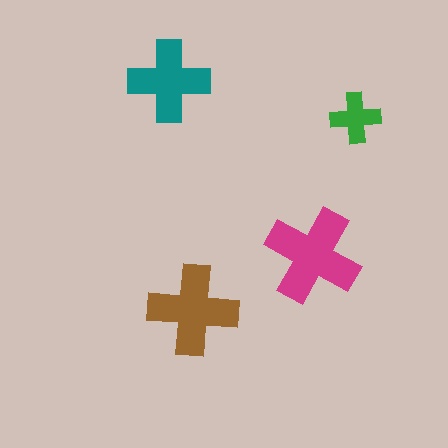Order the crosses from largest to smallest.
the magenta one, the brown one, the teal one, the green one.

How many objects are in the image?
There are 4 objects in the image.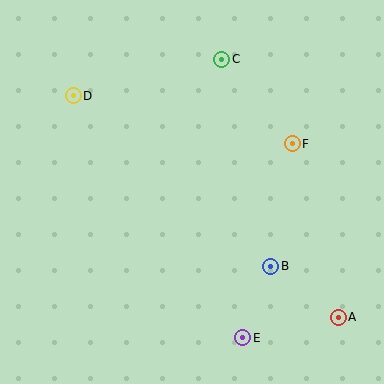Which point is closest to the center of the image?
Point B at (271, 266) is closest to the center.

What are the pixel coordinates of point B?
Point B is at (271, 266).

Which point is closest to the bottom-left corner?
Point E is closest to the bottom-left corner.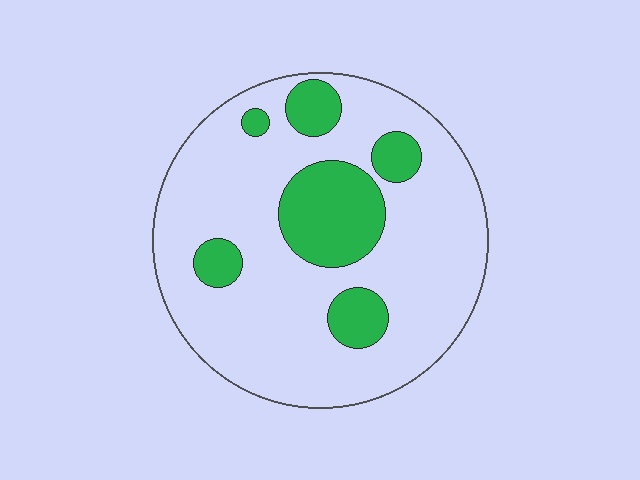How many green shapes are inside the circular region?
6.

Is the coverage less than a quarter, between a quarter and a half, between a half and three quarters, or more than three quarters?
Less than a quarter.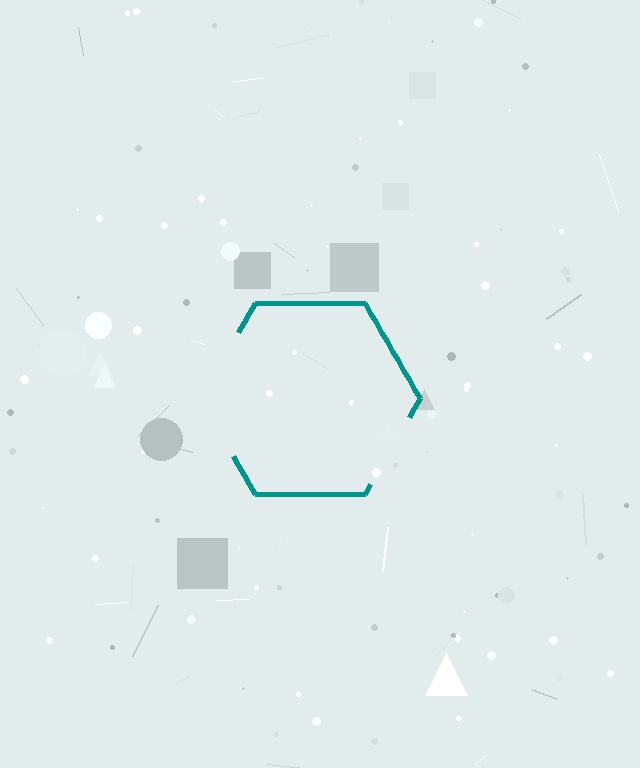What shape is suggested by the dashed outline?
The dashed outline suggests a hexagon.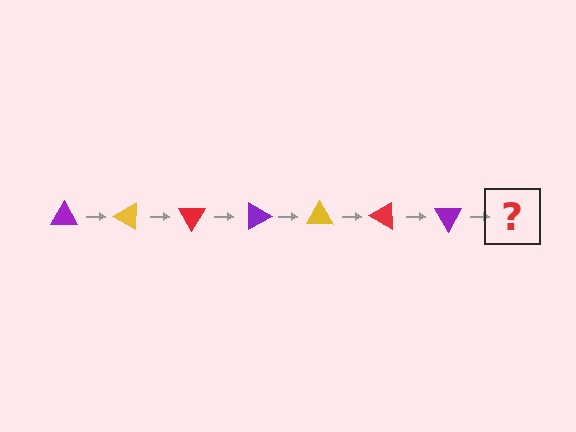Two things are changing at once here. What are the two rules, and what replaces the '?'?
The two rules are that it rotates 30 degrees each step and the color cycles through purple, yellow, and red. The '?' should be a yellow triangle, rotated 210 degrees from the start.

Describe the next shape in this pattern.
It should be a yellow triangle, rotated 210 degrees from the start.